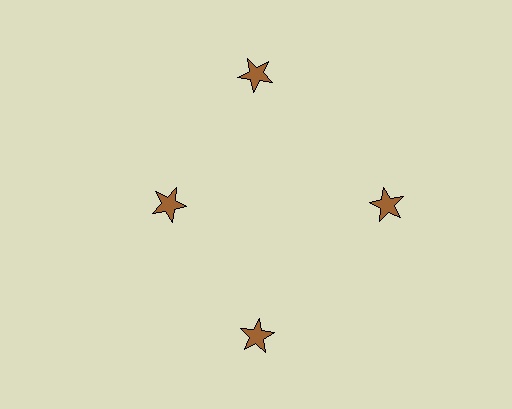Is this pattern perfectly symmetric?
No. The 4 brown stars are arranged in a ring, but one element near the 9 o'clock position is pulled inward toward the center, breaking the 4-fold rotational symmetry.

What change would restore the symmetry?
The symmetry would be restored by moving it outward, back onto the ring so that all 4 stars sit at equal angles and equal distance from the center.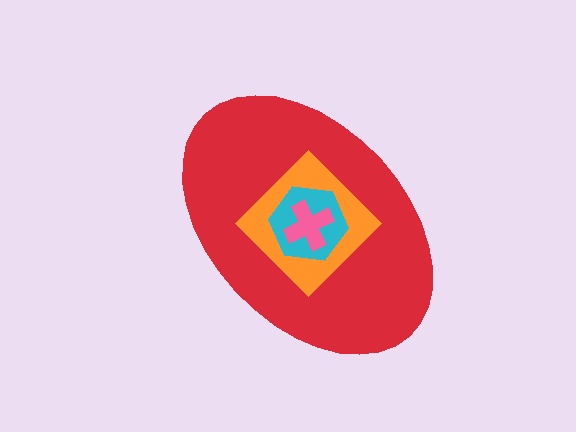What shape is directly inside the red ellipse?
The orange diamond.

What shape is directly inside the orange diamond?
The cyan hexagon.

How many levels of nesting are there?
4.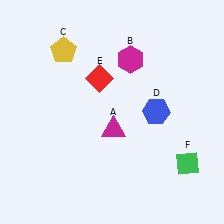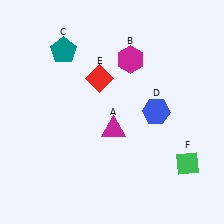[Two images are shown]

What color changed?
The pentagon (C) changed from yellow in Image 1 to teal in Image 2.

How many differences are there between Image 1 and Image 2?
There is 1 difference between the two images.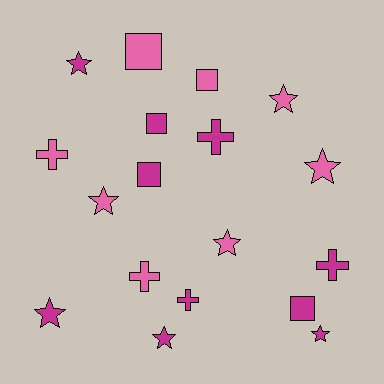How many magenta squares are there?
There are 3 magenta squares.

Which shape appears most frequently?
Star, with 8 objects.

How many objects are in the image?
There are 18 objects.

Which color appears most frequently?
Magenta, with 10 objects.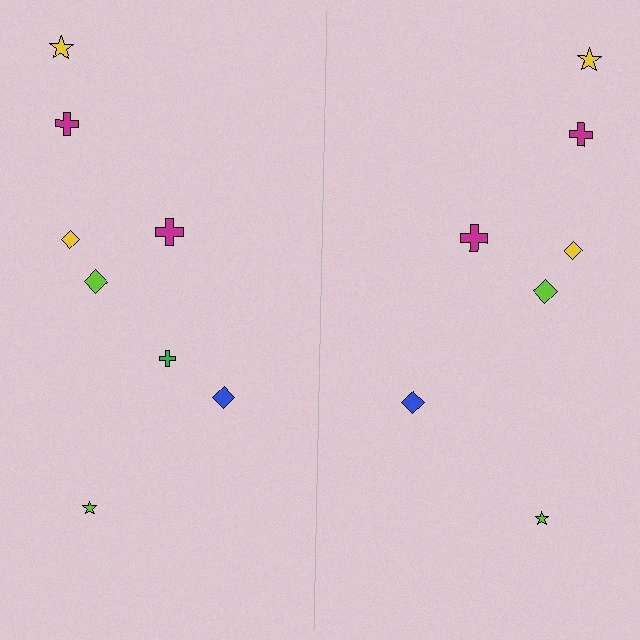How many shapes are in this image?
There are 15 shapes in this image.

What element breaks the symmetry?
A green cross is missing from the right side.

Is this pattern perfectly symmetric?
No, the pattern is not perfectly symmetric. A green cross is missing from the right side.